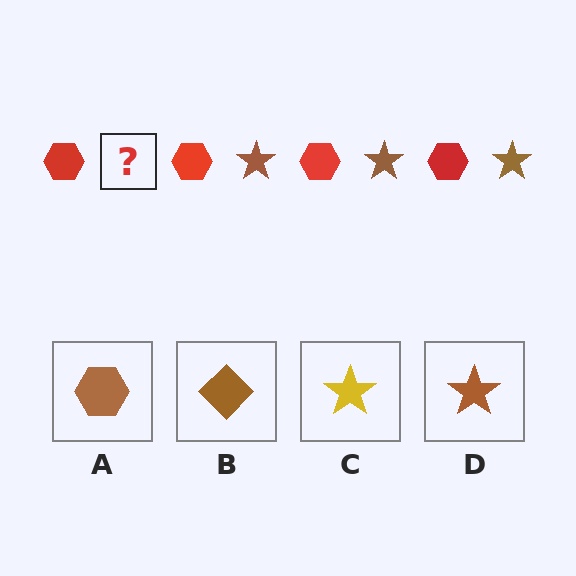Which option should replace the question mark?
Option D.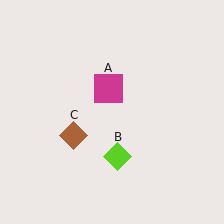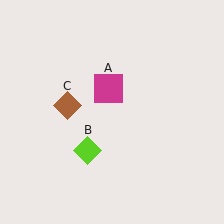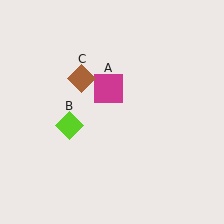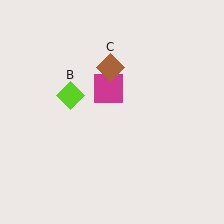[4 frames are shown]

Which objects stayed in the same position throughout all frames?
Magenta square (object A) remained stationary.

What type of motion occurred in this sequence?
The lime diamond (object B), brown diamond (object C) rotated clockwise around the center of the scene.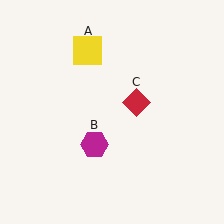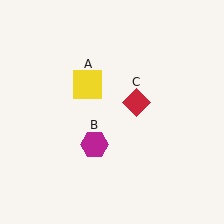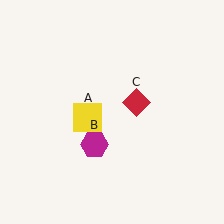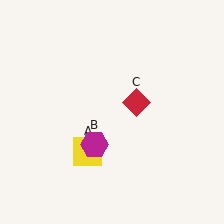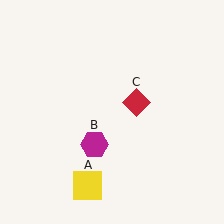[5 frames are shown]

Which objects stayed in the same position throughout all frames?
Magenta hexagon (object B) and red diamond (object C) remained stationary.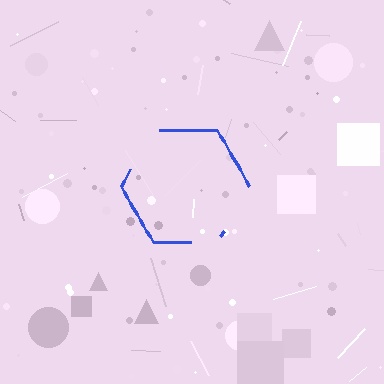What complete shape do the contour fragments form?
The contour fragments form a hexagon.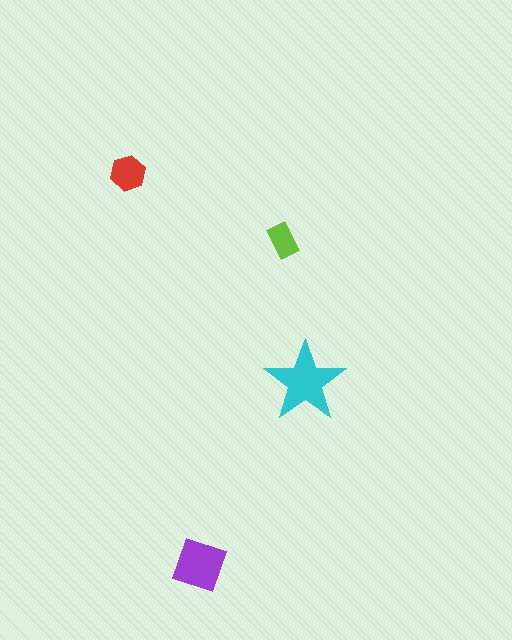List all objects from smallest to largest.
The lime rectangle, the red hexagon, the purple diamond, the cyan star.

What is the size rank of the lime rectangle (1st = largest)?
4th.